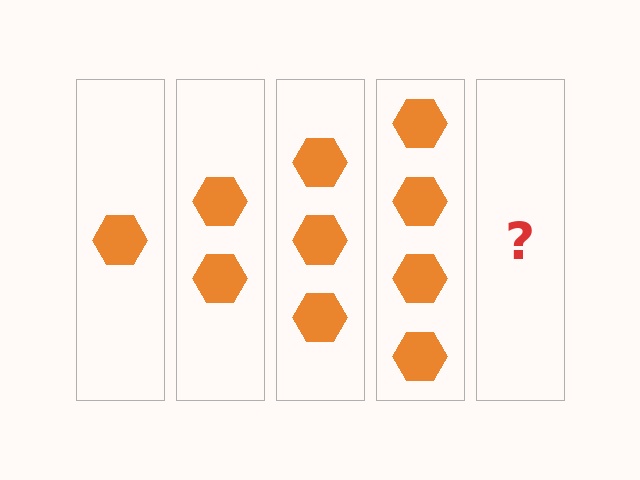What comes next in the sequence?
The next element should be 5 hexagons.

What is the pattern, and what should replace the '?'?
The pattern is that each step adds one more hexagon. The '?' should be 5 hexagons.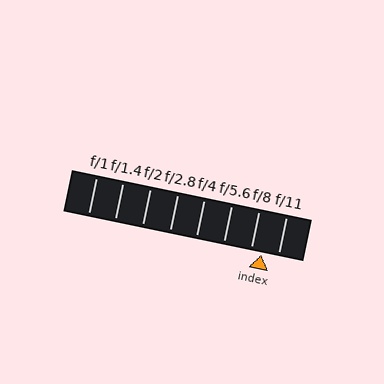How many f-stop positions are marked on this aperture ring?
There are 8 f-stop positions marked.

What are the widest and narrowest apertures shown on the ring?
The widest aperture shown is f/1 and the narrowest is f/11.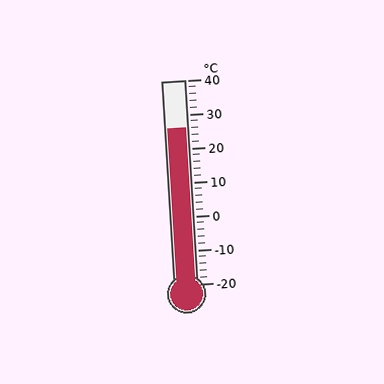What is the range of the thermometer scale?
The thermometer scale ranges from -20°C to 40°C.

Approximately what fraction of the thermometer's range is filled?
The thermometer is filled to approximately 75% of its range.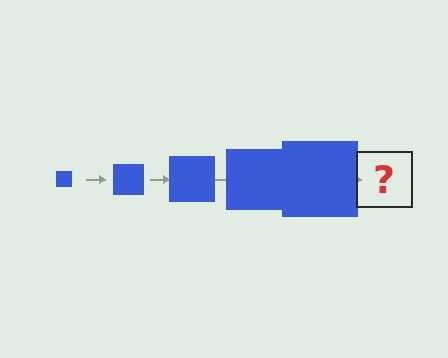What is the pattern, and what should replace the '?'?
The pattern is that the square gets progressively larger each step. The '?' should be a blue square, larger than the previous one.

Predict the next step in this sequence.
The next step is a blue square, larger than the previous one.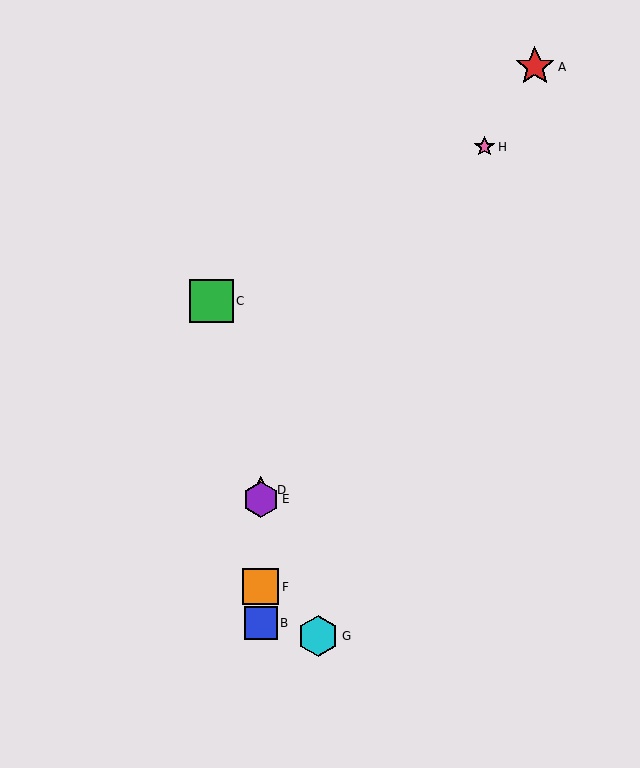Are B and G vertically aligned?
No, B is at x≈261 and G is at x≈318.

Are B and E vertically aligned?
Yes, both are at x≈261.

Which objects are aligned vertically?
Objects B, D, E, F are aligned vertically.